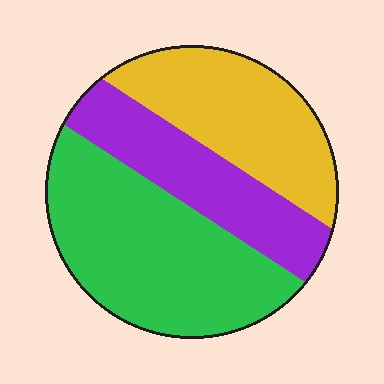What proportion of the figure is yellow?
Yellow covers roughly 30% of the figure.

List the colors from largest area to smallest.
From largest to smallest: green, yellow, purple.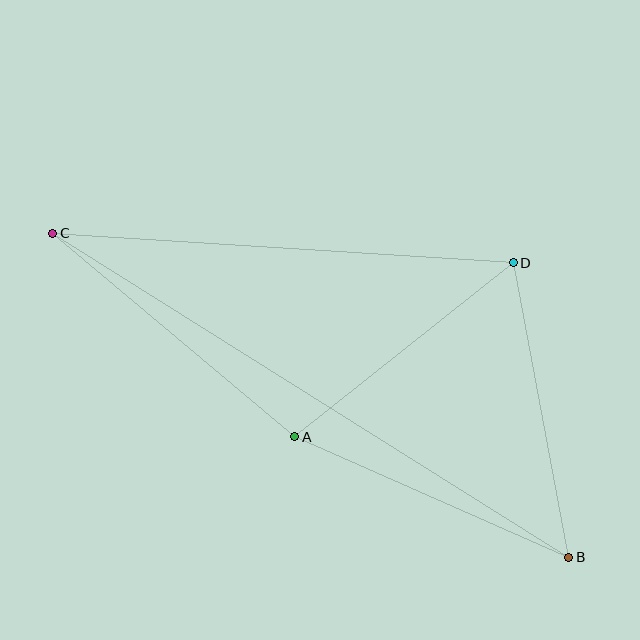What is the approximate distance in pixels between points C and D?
The distance between C and D is approximately 461 pixels.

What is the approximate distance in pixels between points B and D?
The distance between B and D is approximately 300 pixels.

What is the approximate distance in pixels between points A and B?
The distance between A and B is approximately 299 pixels.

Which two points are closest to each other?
Points A and D are closest to each other.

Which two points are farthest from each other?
Points B and C are farthest from each other.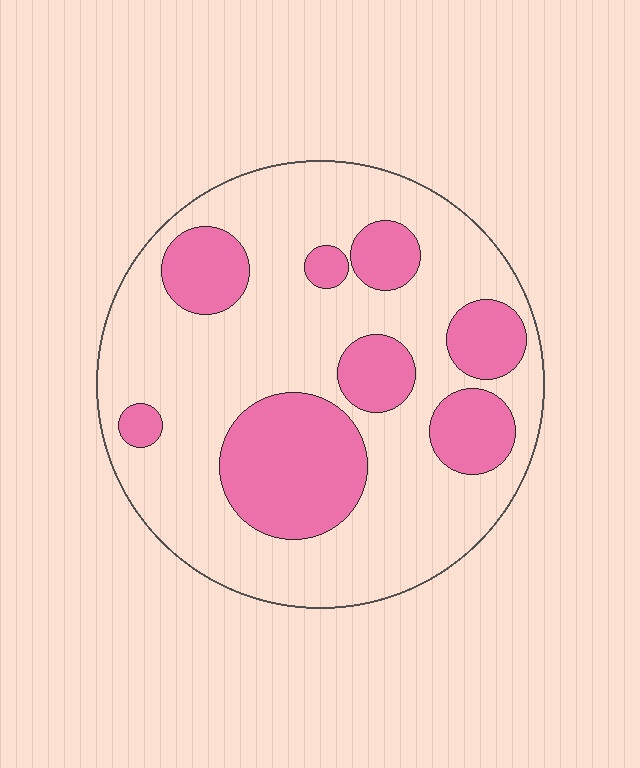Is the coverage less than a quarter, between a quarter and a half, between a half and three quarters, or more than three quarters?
Between a quarter and a half.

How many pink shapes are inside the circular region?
8.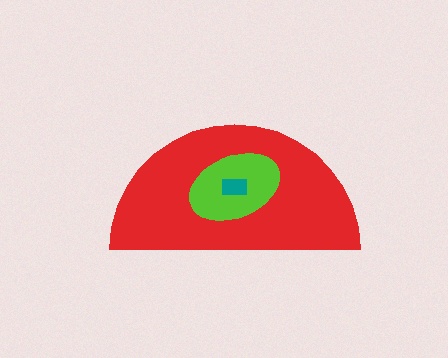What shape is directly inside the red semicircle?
The lime ellipse.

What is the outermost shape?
The red semicircle.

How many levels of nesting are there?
3.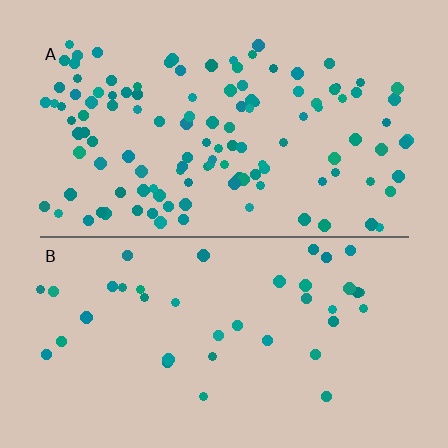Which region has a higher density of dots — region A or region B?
A (the top).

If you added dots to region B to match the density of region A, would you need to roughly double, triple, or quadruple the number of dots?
Approximately triple.